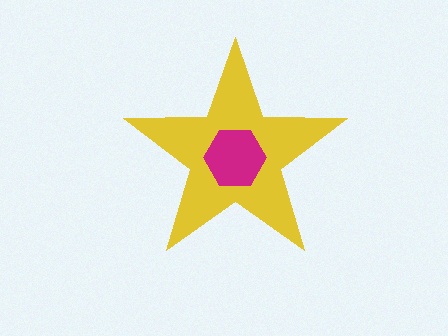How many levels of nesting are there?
2.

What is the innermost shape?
The magenta hexagon.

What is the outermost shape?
The yellow star.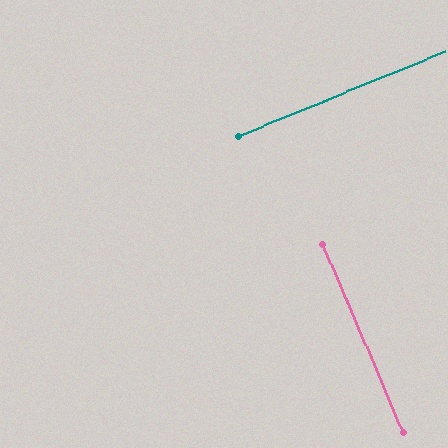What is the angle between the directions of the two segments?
Approximately 89 degrees.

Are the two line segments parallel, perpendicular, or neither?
Perpendicular — they meet at approximately 89°.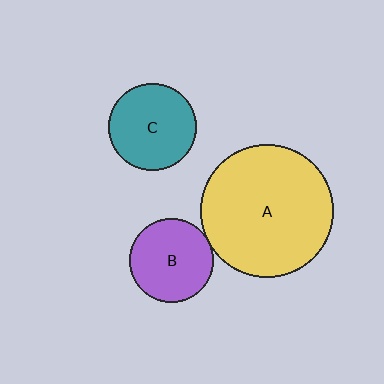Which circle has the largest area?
Circle A (yellow).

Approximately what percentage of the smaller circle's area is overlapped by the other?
Approximately 5%.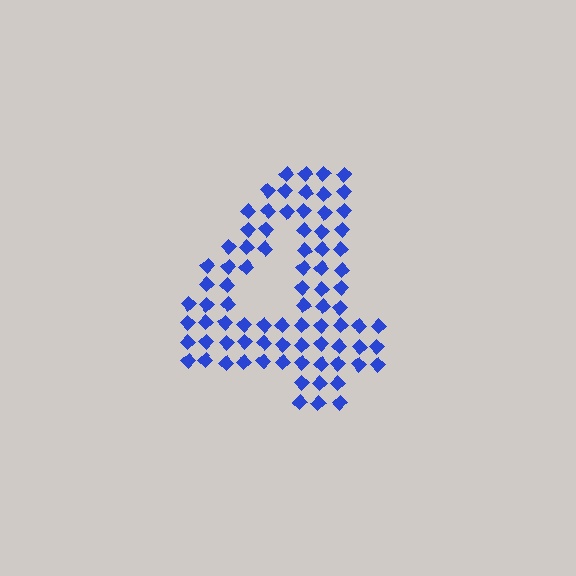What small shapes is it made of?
It is made of small diamonds.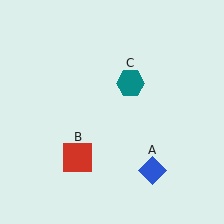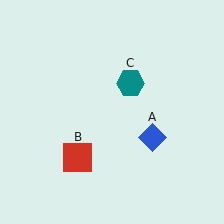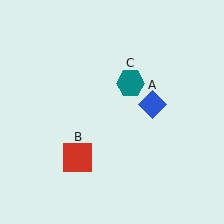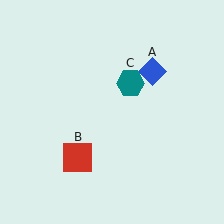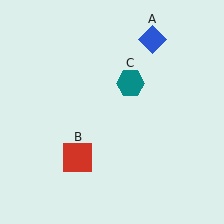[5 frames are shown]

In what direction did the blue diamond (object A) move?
The blue diamond (object A) moved up.